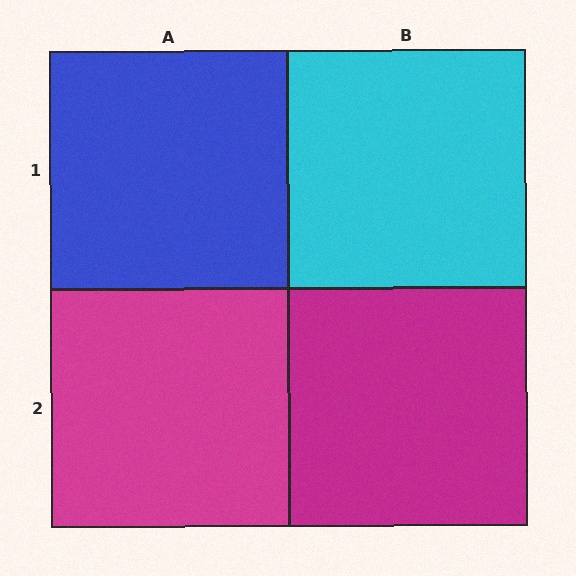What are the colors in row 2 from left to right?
Magenta, magenta.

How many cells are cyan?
1 cell is cyan.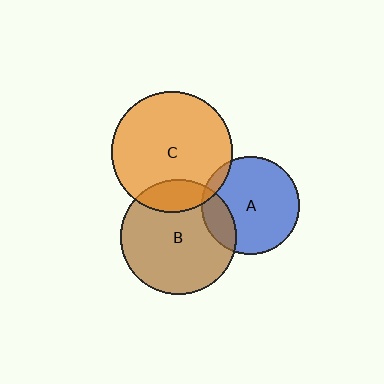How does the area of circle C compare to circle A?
Approximately 1.5 times.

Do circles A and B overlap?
Yes.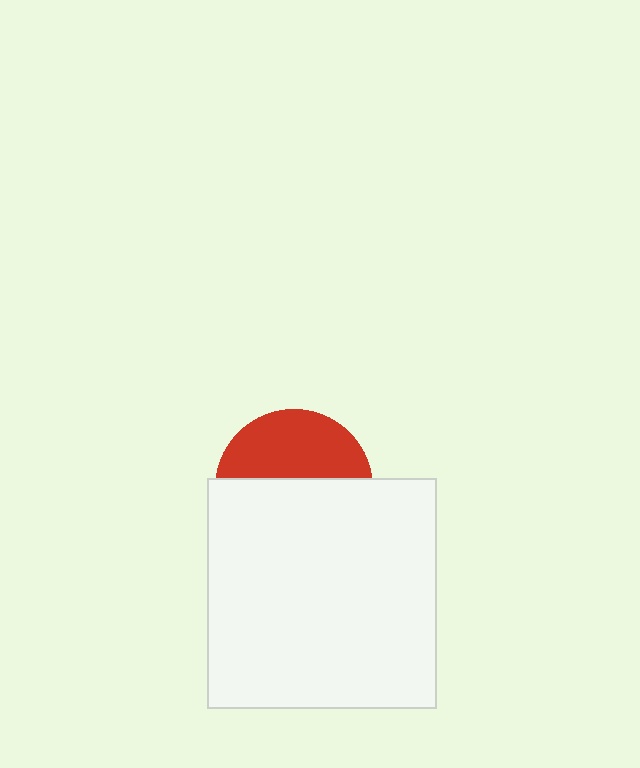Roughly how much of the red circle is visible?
A small part of it is visible (roughly 41%).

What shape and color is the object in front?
The object in front is a white rectangle.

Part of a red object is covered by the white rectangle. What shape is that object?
It is a circle.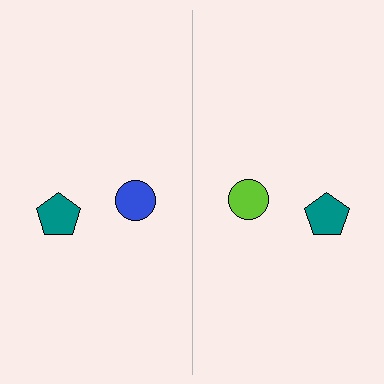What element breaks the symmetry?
The lime circle on the right side breaks the symmetry — its mirror counterpart is blue.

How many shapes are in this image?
There are 4 shapes in this image.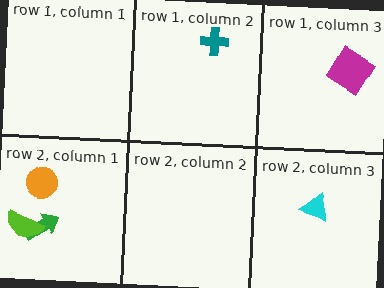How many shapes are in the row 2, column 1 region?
3.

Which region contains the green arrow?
The row 2, column 1 region.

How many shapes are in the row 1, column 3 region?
1.